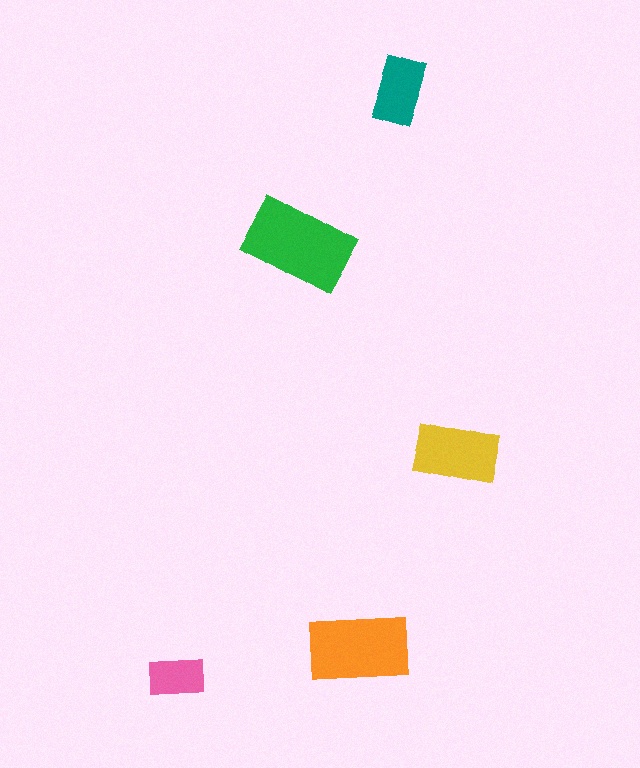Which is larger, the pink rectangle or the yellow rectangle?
The yellow one.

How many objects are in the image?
There are 5 objects in the image.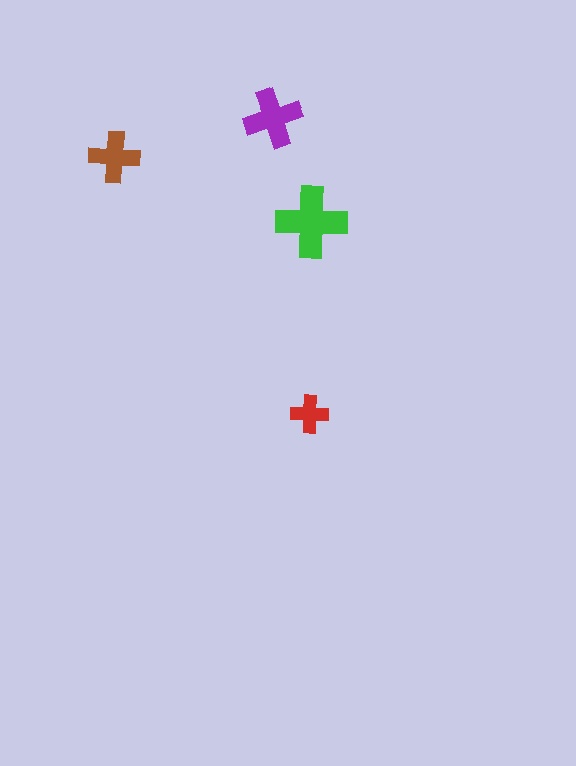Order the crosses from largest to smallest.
the green one, the purple one, the brown one, the red one.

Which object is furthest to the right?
The red cross is rightmost.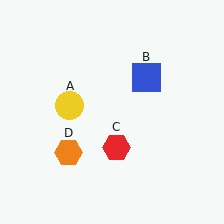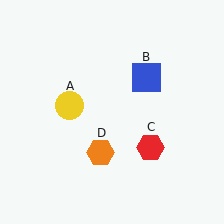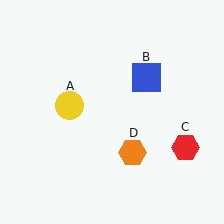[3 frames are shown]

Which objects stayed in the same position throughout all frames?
Yellow circle (object A) and blue square (object B) remained stationary.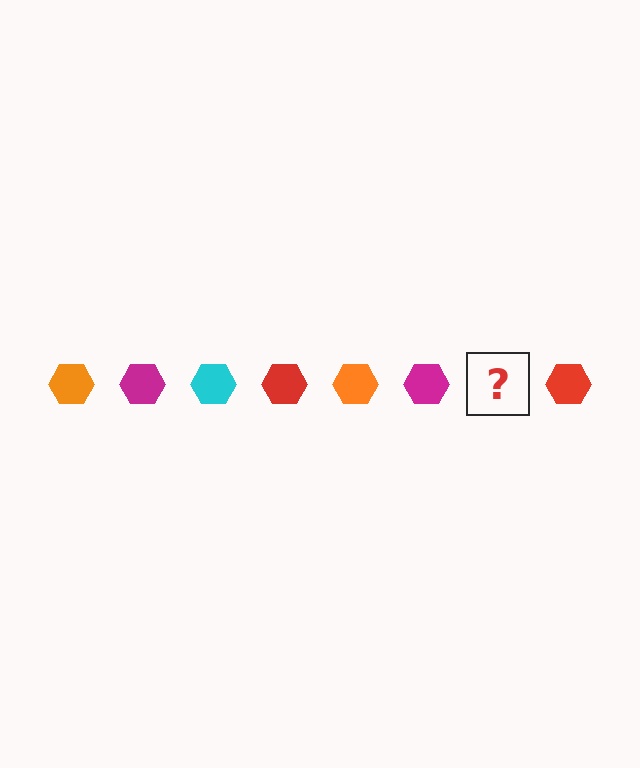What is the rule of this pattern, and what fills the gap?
The rule is that the pattern cycles through orange, magenta, cyan, red hexagons. The gap should be filled with a cyan hexagon.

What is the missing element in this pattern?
The missing element is a cyan hexagon.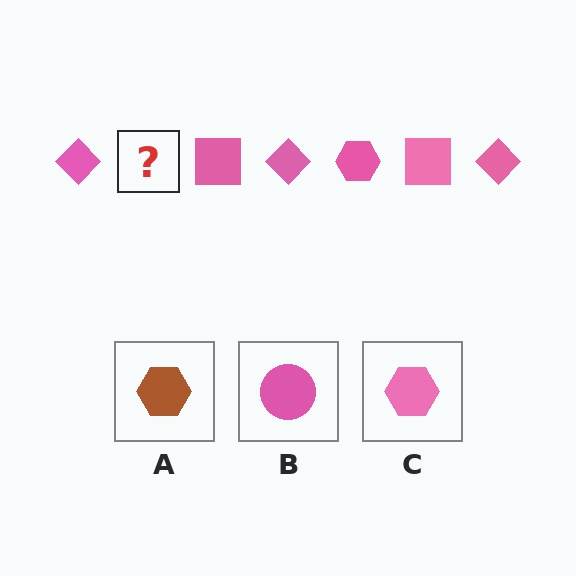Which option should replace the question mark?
Option C.